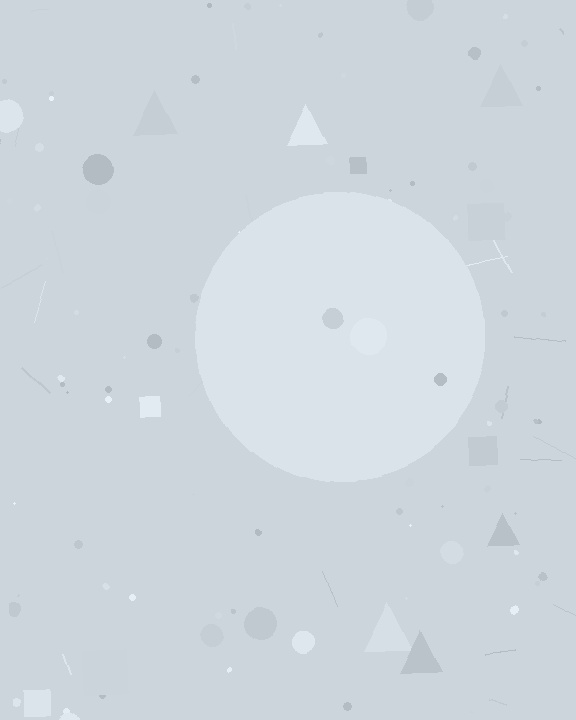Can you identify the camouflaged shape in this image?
The camouflaged shape is a circle.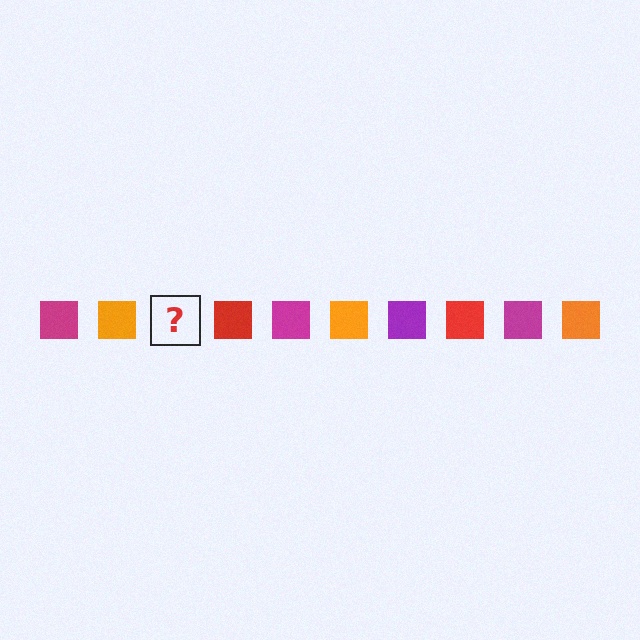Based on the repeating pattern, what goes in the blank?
The blank should be a purple square.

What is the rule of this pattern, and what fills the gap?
The rule is that the pattern cycles through magenta, orange, purple, red squares. The gap should be filled with a purple square.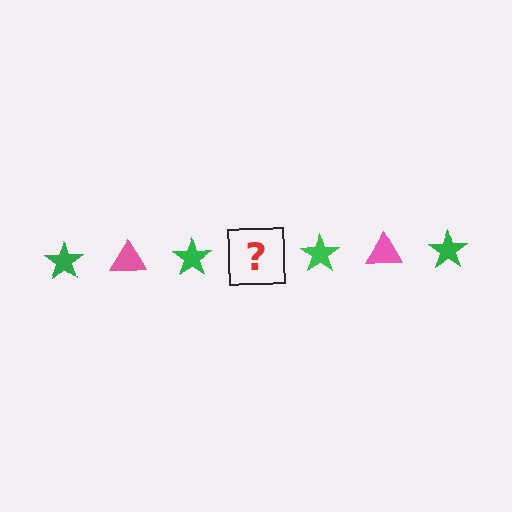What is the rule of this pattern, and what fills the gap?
The rule is that the pattern alternates between green star and pink triangle. The gap should be filled with a pink triangle.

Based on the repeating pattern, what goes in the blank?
The blank should be a pink triangle.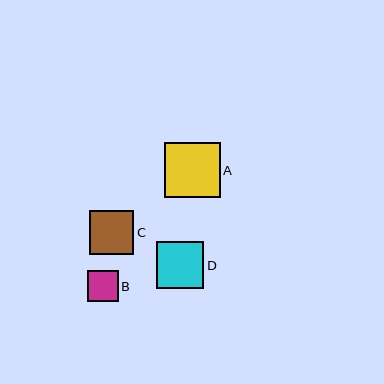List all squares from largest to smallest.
From largest to smallest: A, D, C, B.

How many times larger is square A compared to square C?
Square A is approximately 1.3 times the size of square C.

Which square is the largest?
Square A is the largest with a size of approximately 55 pixels.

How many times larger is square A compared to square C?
Square A is approximately 1.3 times the size of square C.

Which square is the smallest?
Square B is the smallest with a size of approximately 30 pixels.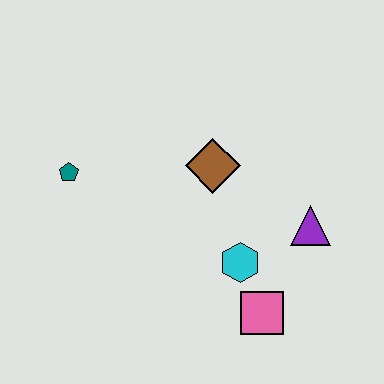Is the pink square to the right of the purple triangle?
No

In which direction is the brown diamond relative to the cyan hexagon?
The brown diamond is above the cyan hexagon.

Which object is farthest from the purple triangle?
The teal pentagon is farthest from the purple triangle.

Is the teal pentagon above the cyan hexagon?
Yes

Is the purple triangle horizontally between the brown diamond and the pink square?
No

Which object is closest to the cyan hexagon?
The pink square is closest to the cyan hexagon.